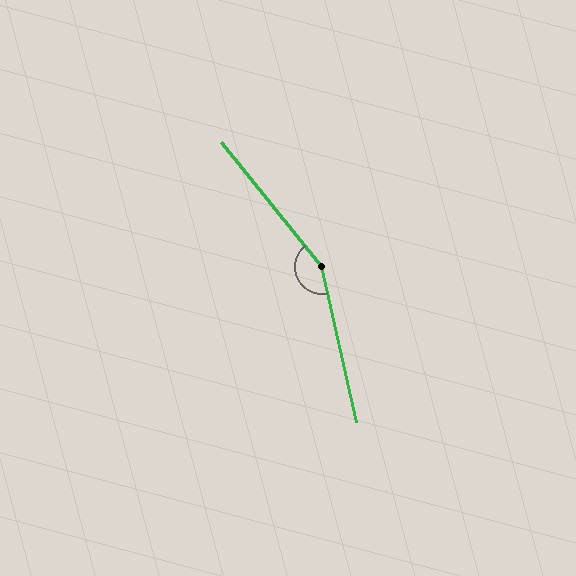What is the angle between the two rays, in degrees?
Approximately 154 degrees.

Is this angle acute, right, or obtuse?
It is obtuse.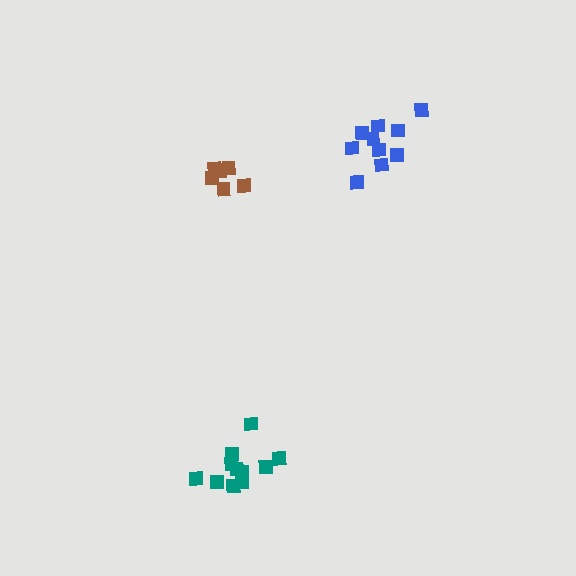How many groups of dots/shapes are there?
There are 3 groups.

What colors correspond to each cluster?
The clusters are colored: brown, blue, teal.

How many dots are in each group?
Group 1: 7 dots, Group 2: 10 dots, Group 3: 11 dots (28 total).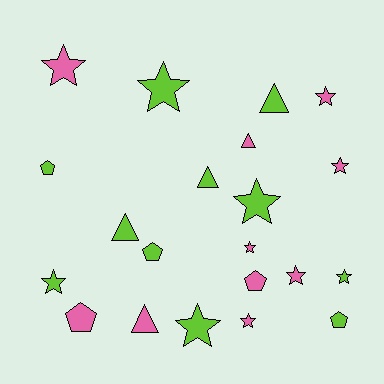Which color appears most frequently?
Lime, with 11 objects.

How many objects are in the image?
There are 21 objects.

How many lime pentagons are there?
There are 3 lime pentagons.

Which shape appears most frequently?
Star, with 11 objects.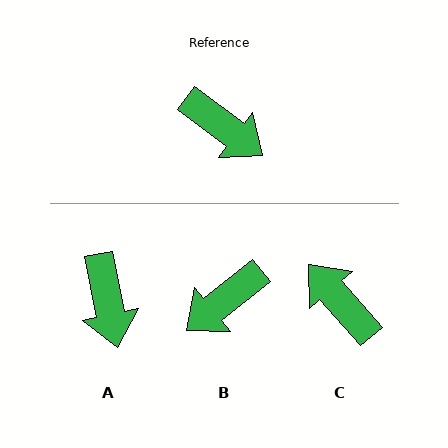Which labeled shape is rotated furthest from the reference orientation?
C, about 168 degrees away.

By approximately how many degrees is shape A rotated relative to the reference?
Approximately 41 degrees clockwise.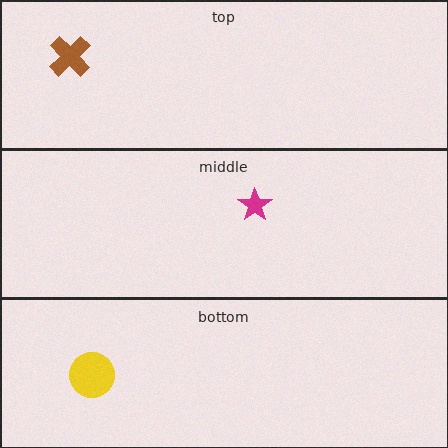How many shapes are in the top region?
1.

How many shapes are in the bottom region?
1.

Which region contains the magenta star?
The middle region.